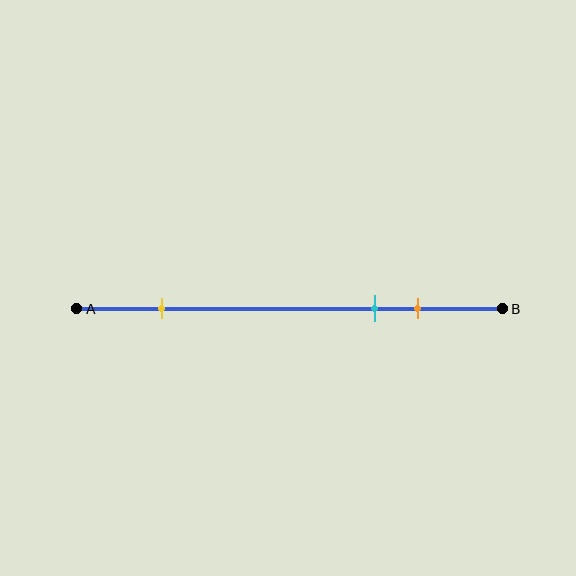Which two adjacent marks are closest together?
The cyan and orange marks are the closest adjacent pair.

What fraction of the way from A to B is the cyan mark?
The cyan mark is approximately 70% (0.7) of the way from A to B.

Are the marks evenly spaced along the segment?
No, the marks are not evenly spaced.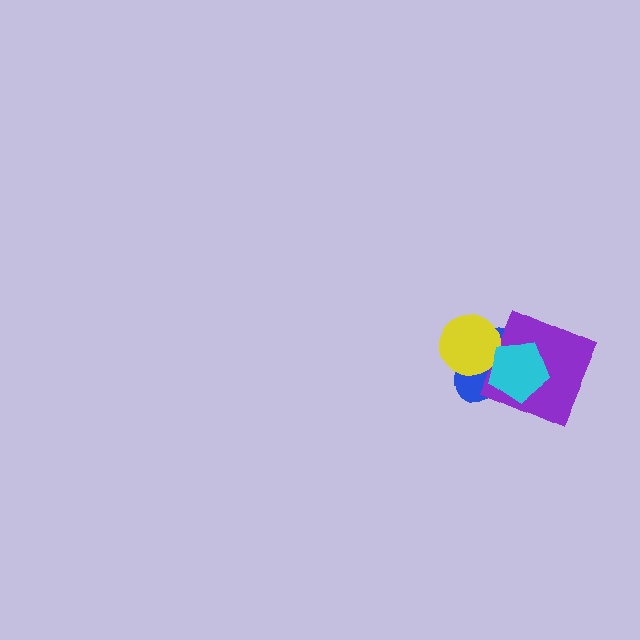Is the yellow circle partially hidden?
Yes, it is partially covered by another shape.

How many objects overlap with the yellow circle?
2 objects overlap with the yellow circle.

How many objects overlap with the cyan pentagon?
3 objects overlap with the cyan pentagon.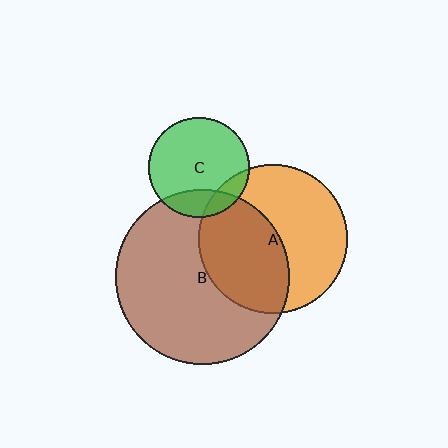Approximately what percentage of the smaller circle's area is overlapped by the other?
Approximately 15%.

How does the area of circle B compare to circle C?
Approximately 3.0 times.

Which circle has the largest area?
Circle B (brown).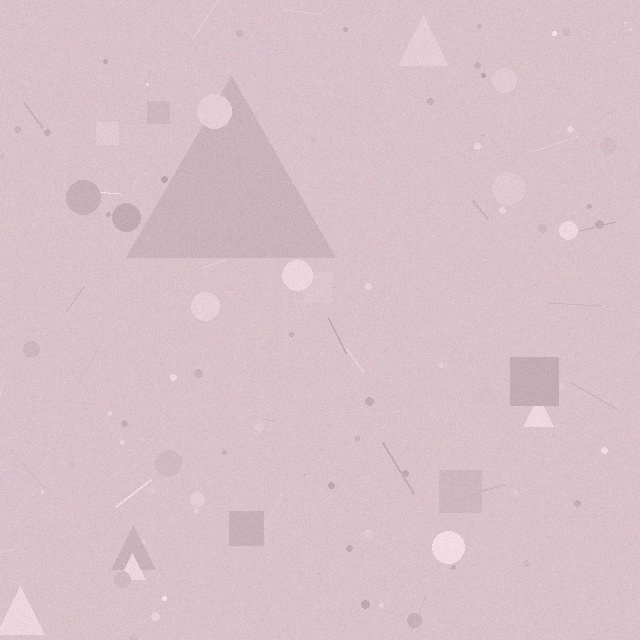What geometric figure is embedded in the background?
A triangle is embedded in the background.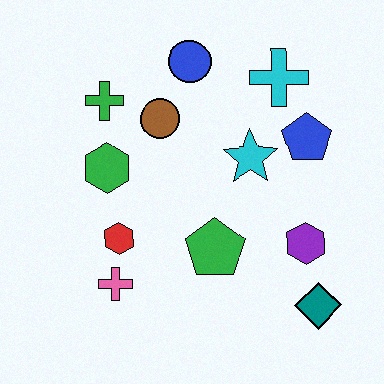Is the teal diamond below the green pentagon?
Yes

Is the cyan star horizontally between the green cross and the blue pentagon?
Yes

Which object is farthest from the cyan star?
The pink cross is farthest from the cyan star.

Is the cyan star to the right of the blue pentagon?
No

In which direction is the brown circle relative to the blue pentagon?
The brown circle is to the left of the blue pentagon.